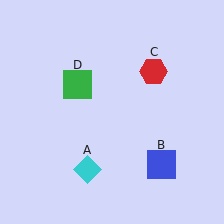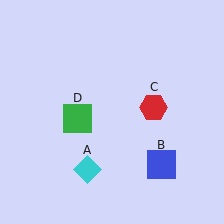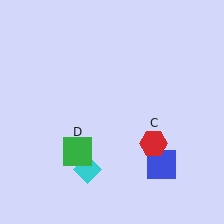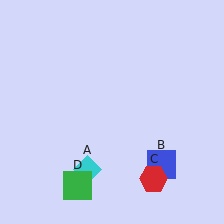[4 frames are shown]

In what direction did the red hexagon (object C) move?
The red hexagon (object C) moved down.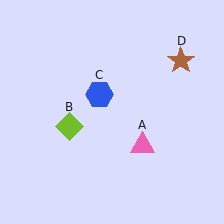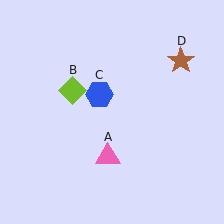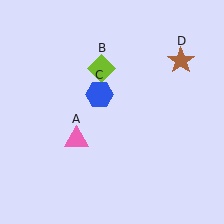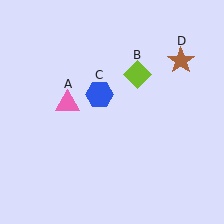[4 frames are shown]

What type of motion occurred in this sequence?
The pink triangle (object A), lime diamond (object B) rotated clockwise around the center of the scene.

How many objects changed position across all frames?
2 objects changed position: pink triangle (object A), lime diamond (object B).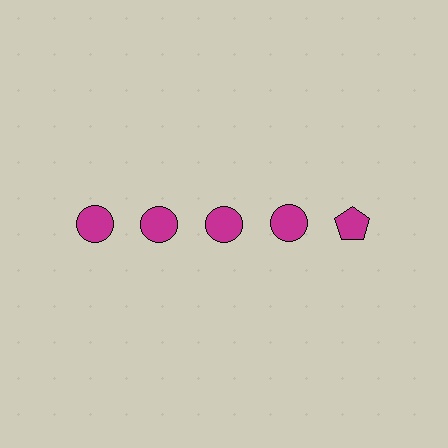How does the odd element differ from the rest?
It has a different shape: pentagon instead of circle.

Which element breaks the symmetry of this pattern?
The magenta pentagon in the top row, rightmost column breaks the symmetry. All other shapes are magenta circles.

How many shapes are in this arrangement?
There are 5 shapes arranged in a grid pattern.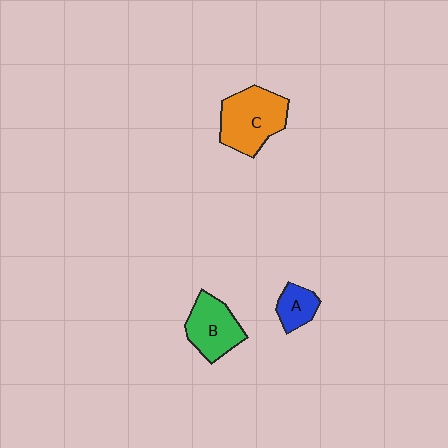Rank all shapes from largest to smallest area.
From largest to smallest: C (orange), B (green), A (blue).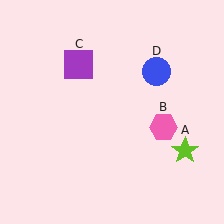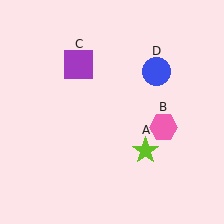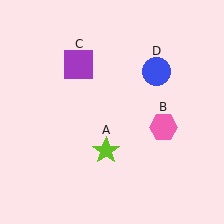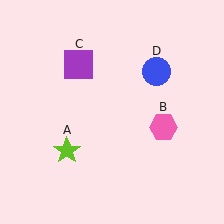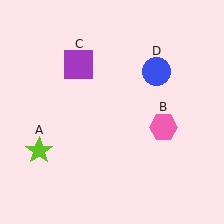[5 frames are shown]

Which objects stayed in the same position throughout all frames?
Pink hexagon (object B) and purple square (object C) and blue circle (object D) remained stationary.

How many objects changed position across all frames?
1 object changed position: lime star (object A).